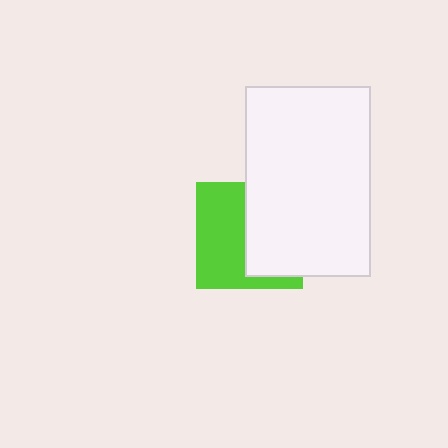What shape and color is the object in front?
The object in front is a white rectangle.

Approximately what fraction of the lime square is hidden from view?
Roughly 48% of the lime square is hidden behind the white rectangle.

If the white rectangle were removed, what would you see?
You would see the complete lime square.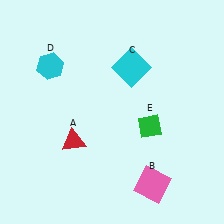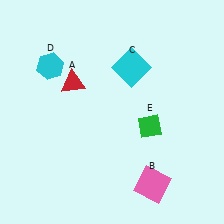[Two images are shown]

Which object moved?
The red triangle (A) moved up.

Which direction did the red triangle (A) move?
The red triangle (A) moved up.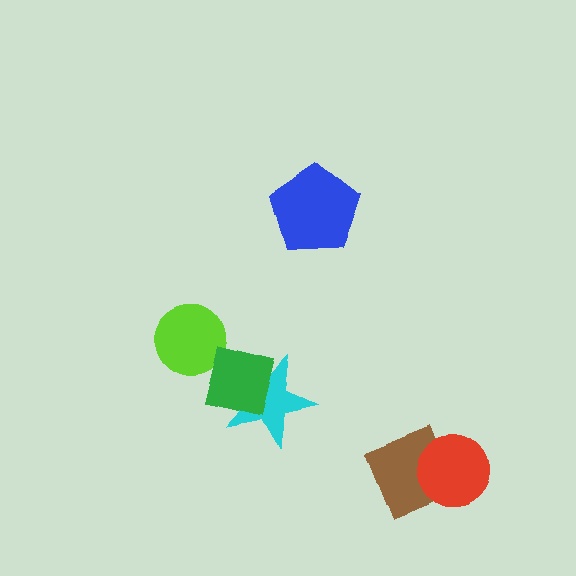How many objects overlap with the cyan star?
1 object overlaps with the cyan star.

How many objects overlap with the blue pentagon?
0 objects overlap with the blue pentagon.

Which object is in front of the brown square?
The red circle is in front of the brown square.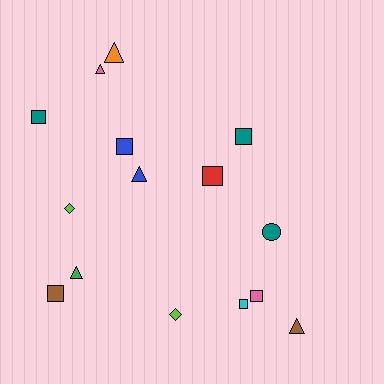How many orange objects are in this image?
There is 1 orange object.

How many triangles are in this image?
There are 5 triangles.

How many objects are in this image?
There are 15 objects.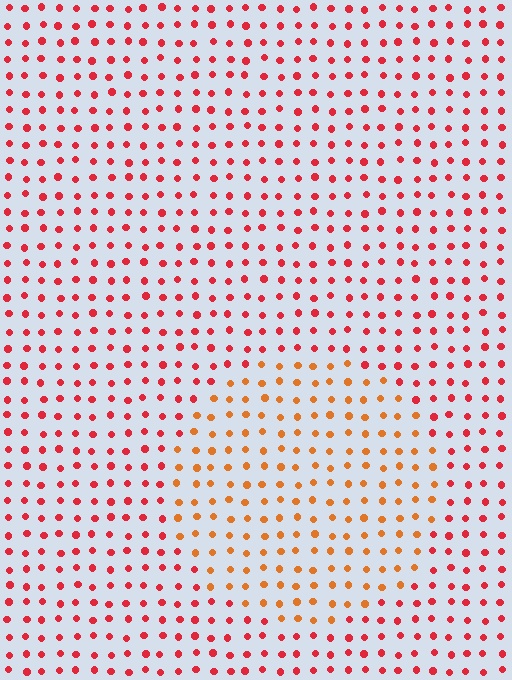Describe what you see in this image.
The image is filled with small red elements in a uniform arrangement. A circle-shaped region is visible where the elements are tinted to a slightly different hue, forming a subtle color boundary.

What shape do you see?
I see a circle.